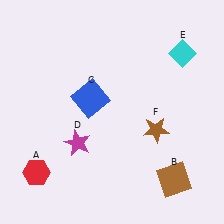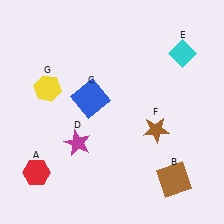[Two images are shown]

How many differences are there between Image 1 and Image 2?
There is 1 difference between the two images.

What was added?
A yellow hexagon (G) was added in Image 2.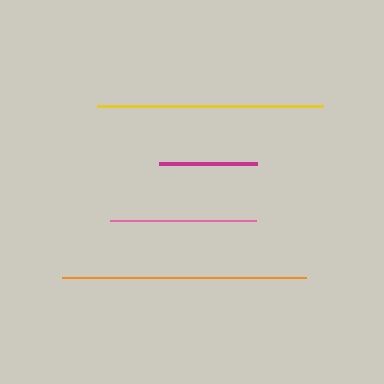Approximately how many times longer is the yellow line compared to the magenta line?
The yellow line is approximately 2.3 times the length of the magenta line.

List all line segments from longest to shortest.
From longest to shortest: orange, yellow, pink, magenta.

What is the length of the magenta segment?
The magenta segment is approximately 98 pixels long.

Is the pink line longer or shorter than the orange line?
The orange line is longer than the pink line.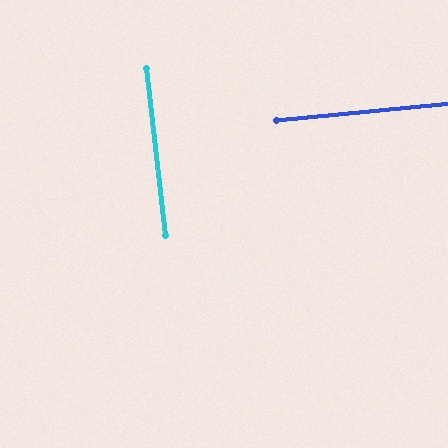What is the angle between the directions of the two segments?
Approximately 89 degrees.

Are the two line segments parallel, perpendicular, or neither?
Perpendicular — they meet at approximately 89°.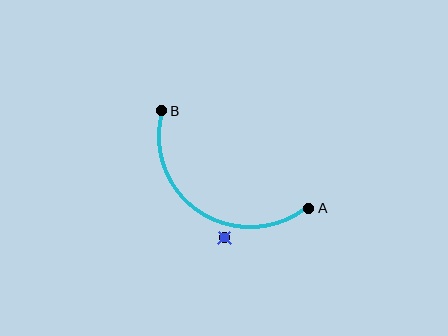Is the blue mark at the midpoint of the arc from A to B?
No — the blue mark does not lie on the arc at all. It sits slightly outside the curve.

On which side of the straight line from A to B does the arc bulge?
The arc bulges below the straight line connecting A and B.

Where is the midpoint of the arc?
The arc midpoint is the point on the curve farthest from the straight line joining A and B. It sits below that line.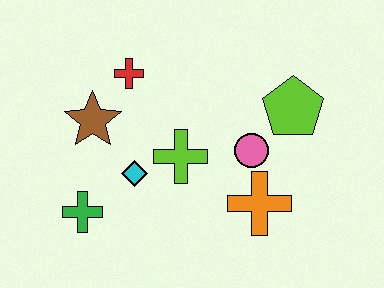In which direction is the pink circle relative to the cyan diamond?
The pink circle is to the right of the cyan diamond.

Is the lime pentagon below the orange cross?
No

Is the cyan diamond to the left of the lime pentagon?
Yes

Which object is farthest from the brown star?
The lime pentagon is farthest from the brown star.